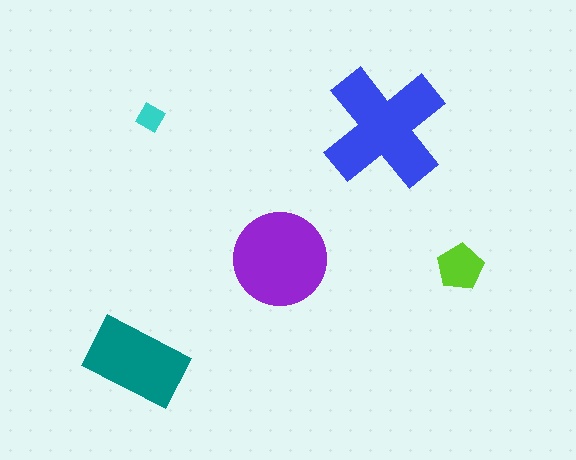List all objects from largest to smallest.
The blue cross, the purple circle, the teal rectangle, the lime pentagon, the cyan diamond.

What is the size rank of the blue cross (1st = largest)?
1st.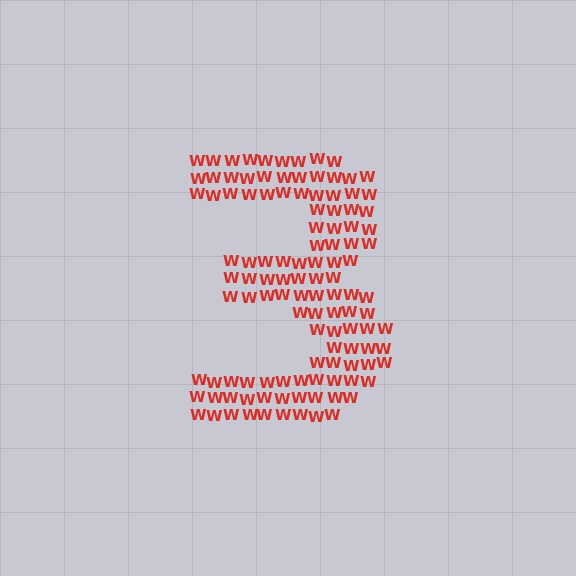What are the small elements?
The small elements are letter W's.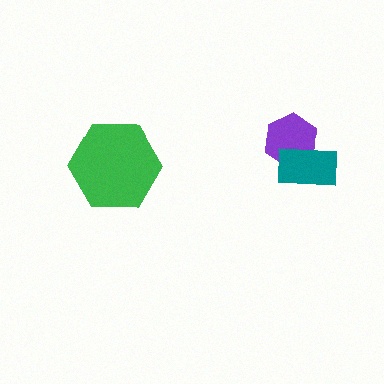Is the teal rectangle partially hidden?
No, no other shape covers it.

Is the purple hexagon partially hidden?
Yes, it is partially covered by another shape.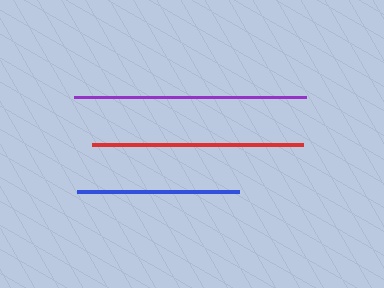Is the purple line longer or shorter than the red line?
The purple line is longer than the red line.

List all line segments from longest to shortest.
From longest to shortest: purple, red, blue.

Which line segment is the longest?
The purple line is the longest at approximately 232 pixels.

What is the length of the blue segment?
The blue segment is approximately 163 pixels long.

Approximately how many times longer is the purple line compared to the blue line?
The purple line is approximately 1.4 times the length of the blue line.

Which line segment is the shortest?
The blue line is the shortest at approximately 163 pixels.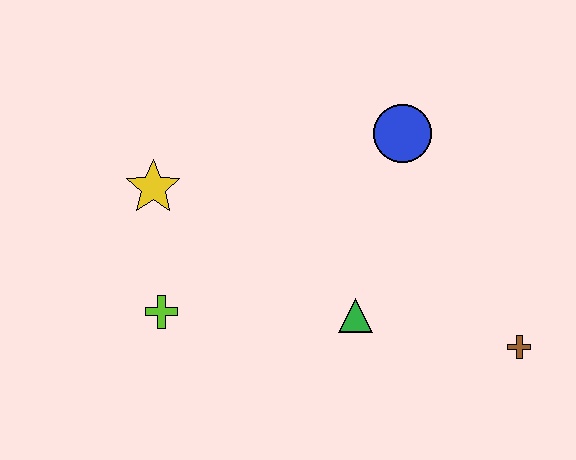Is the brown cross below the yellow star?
Yes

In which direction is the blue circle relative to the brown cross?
The blue circle is above the brown cross.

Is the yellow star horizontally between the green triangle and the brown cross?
No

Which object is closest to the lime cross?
The yellow star is closest to the lime cross.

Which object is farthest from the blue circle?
The lime cross is farthest from the blue circle.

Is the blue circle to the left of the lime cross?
No